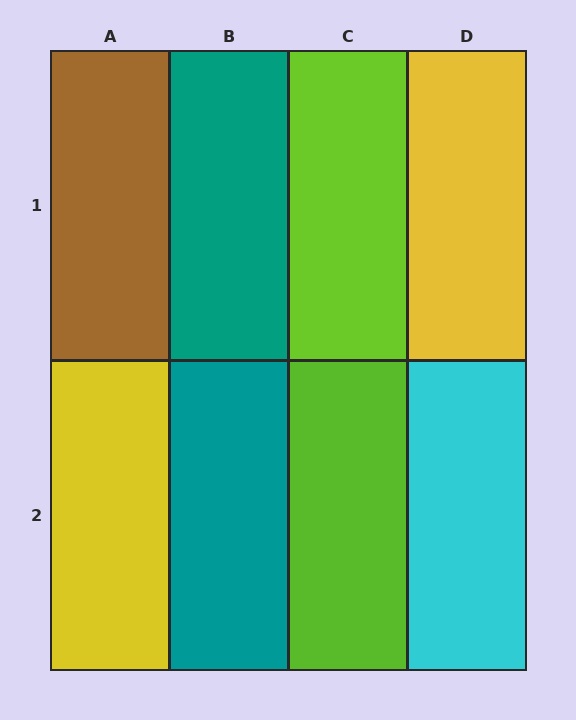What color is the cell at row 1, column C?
Lime.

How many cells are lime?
2 cells are lime.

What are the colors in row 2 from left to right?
Yellow, teal, lime, cyan.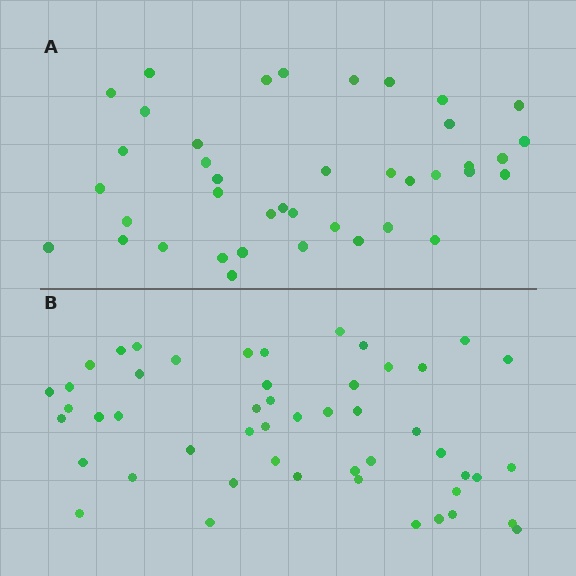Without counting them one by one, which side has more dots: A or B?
Region B (the bottom region) has more dots.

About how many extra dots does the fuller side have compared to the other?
Region B has roughly 10 or so more dots than region A.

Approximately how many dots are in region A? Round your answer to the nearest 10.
About 40 dots.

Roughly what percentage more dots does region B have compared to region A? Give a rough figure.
About 25% more.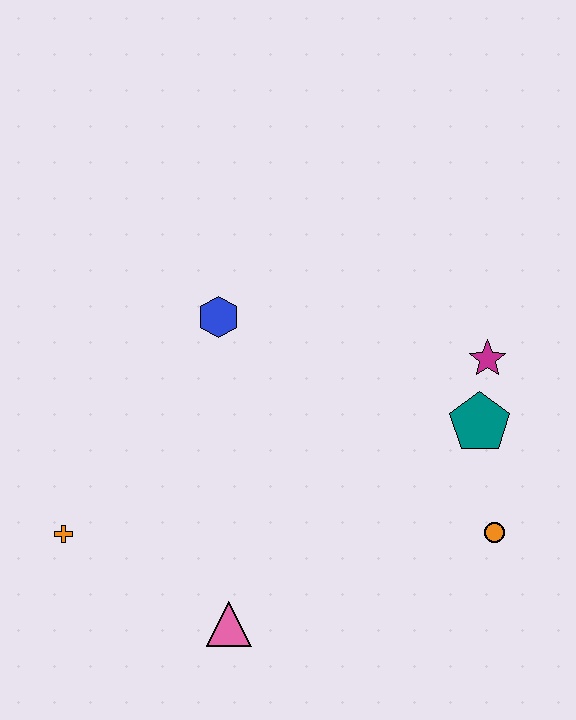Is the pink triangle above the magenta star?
No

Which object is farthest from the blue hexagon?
The orange circle is farthest from the blue hexagon.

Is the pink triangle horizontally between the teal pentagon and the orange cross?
Yes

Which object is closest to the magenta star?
The teal pentagon is closest to the magenta star.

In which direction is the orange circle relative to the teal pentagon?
The orange circle is below the teal pentagon.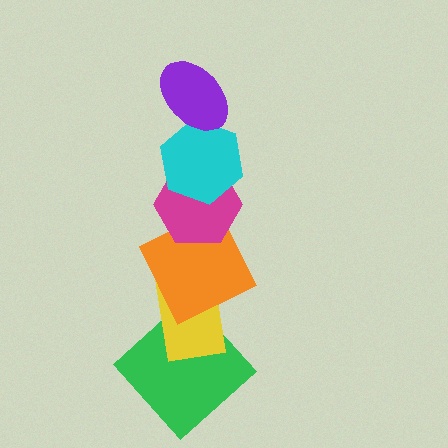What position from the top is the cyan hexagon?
The cyan hexagon is 2nd from the top.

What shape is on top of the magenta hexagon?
The cyan hexagon is on top of the magenta hexagon.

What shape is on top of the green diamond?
The yellow rectangle is on top of the green diamond.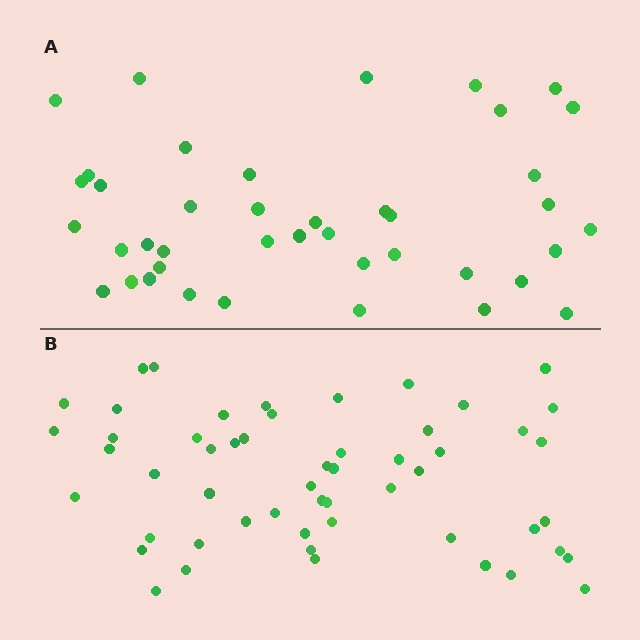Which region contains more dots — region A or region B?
Region B (the bottom region) has more dots.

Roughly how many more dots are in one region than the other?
Region B has approximately 15 more dots than region A.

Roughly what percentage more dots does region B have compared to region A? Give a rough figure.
About 30% more.